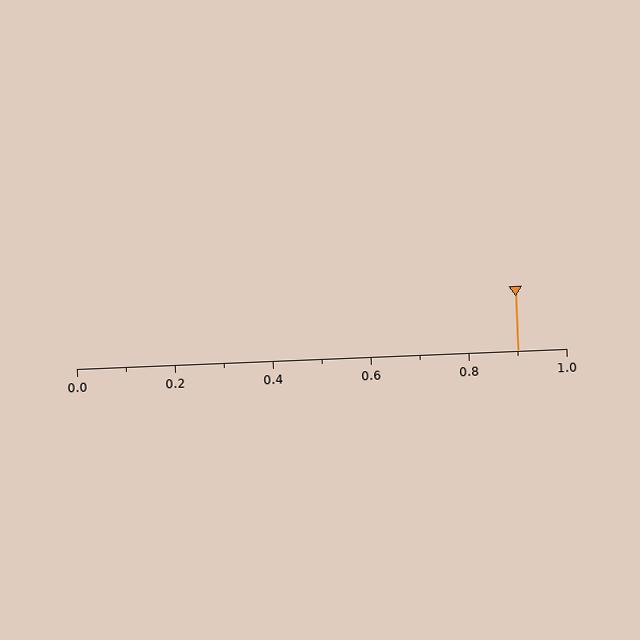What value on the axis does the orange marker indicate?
The marker indicates approximately 0.9.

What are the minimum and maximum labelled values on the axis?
The axis runs from 0.0 to 1.0.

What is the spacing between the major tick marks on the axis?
The major ticks are spaced 0.2 apart.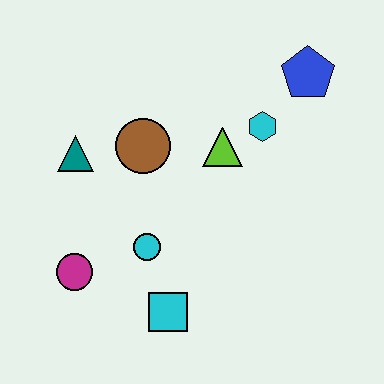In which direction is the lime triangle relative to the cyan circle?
The lime triangle is above the cyan circle.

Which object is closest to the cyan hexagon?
The lime triangle is closest to the cyan hexagon.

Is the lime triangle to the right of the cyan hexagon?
No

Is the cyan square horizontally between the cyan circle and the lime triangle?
Yes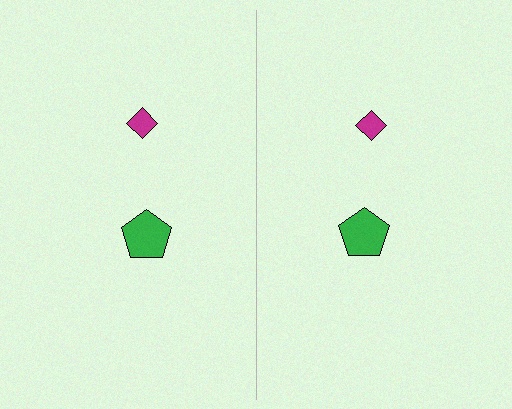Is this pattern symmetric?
Yes, this pattern has bilateral (reflection) symmetry.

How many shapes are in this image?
There are 4 shapes in this image.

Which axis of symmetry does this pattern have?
The pattern has a vertical axis of symmetry running through the center of the image.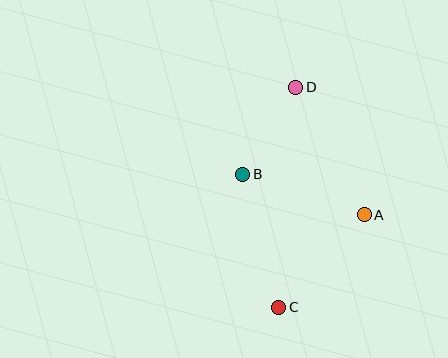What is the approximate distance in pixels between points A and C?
The distance between A and C is approximately 126 pixels.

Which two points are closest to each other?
Points B and D are closest to each other.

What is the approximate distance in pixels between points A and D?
The distance between A and D is approximately 145 pixels.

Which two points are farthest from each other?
Points C and D are farthest from each other.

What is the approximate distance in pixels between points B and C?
The distance between B and C is approximately 138 pixels.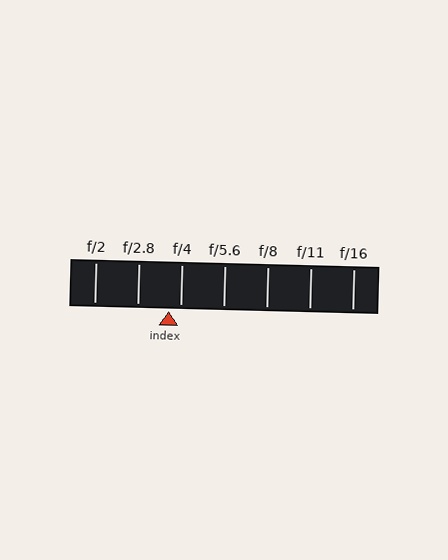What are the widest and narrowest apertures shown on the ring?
The widest aperture shown is f/2 and the narrowest is f/16.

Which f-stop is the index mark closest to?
The index mark is closest to f/4.